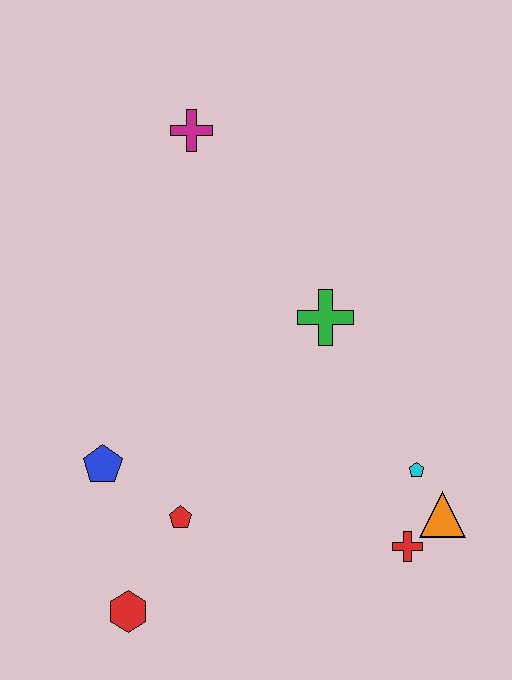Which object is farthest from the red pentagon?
The magenta cross is farthest from the red pentagon.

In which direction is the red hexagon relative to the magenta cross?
The red hexagon is below the magenta cross.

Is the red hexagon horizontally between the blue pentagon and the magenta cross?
Yes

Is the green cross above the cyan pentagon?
Yes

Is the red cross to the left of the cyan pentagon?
Yes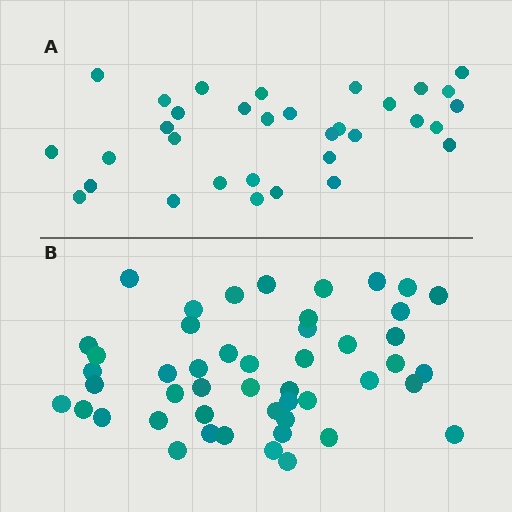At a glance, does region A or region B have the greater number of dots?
Region B (the bottom region) has more dots.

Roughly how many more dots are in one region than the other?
Region B has approximately 15 more dots than region A.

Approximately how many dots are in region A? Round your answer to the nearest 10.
About 30 dots. (The exact count is 33, which rounds to 30.)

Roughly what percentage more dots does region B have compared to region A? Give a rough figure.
About 45% more.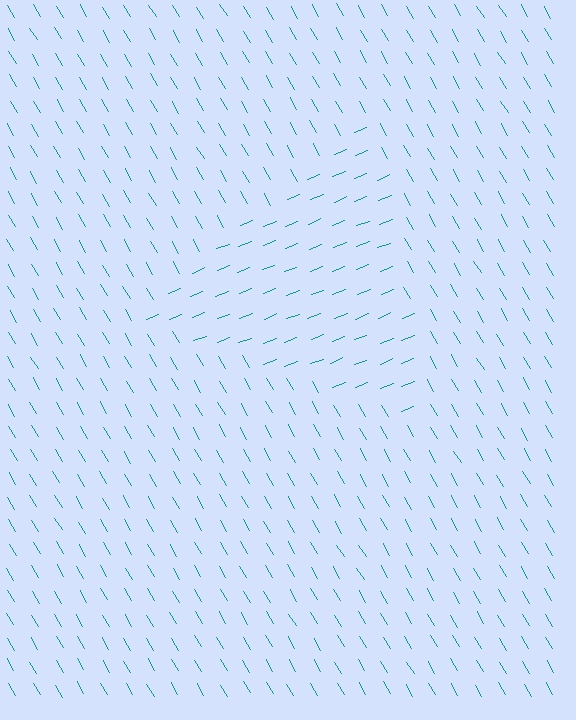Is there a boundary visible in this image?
Yes, there is a texture boundary formed by a change in line orientation.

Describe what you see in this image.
The image is filled with small teal line segments. A triangle region in the image has lines oriented differently from the surrounding lines, creating a visible texture boundary.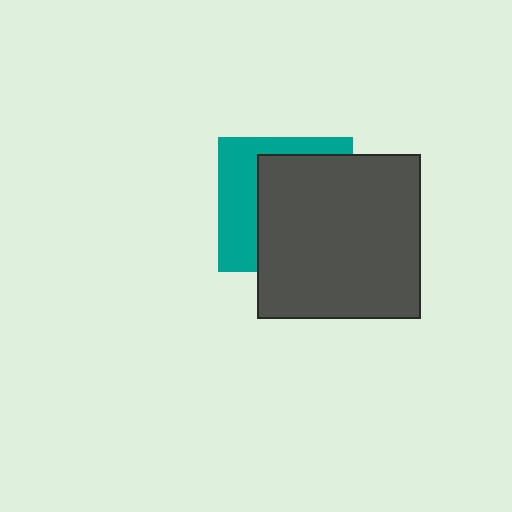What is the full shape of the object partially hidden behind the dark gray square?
The partially hidden object is a teal square.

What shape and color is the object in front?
The object in front is a dark gray square.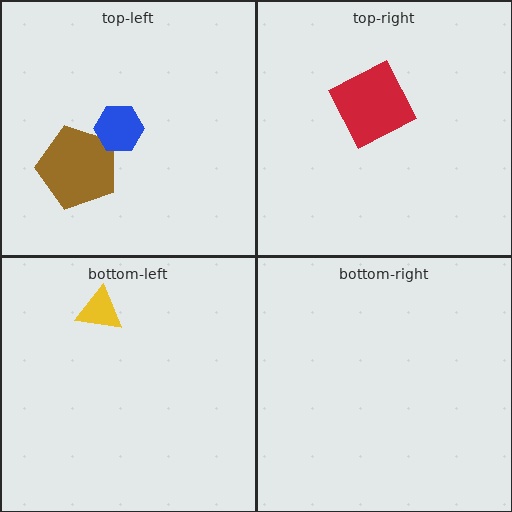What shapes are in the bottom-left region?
The yellow triangle.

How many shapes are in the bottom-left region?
1.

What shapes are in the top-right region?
The red square.